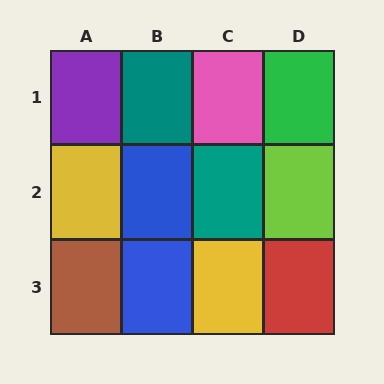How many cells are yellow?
2 cells are yellow.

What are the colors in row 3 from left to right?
Brown, blue, yellow, red.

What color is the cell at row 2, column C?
Teal.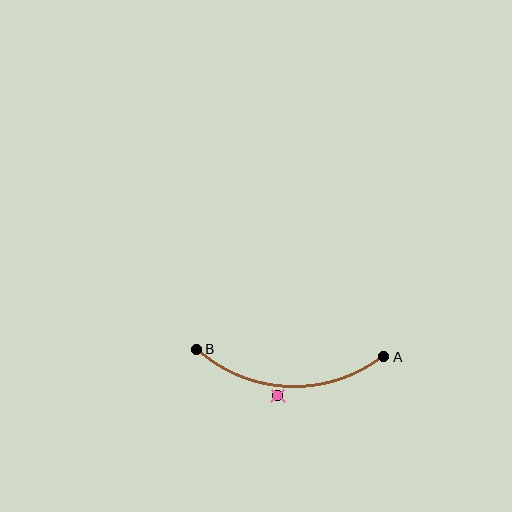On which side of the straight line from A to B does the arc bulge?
The arc bulges below the straight line connecting A and B.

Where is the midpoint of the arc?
The arc midpoint is the point on the curve farthest from the straight line joining A and B. It sits below that line.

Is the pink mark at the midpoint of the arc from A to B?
No — the pink mark does not lie on the arc at all. It sits slightly outside the curve.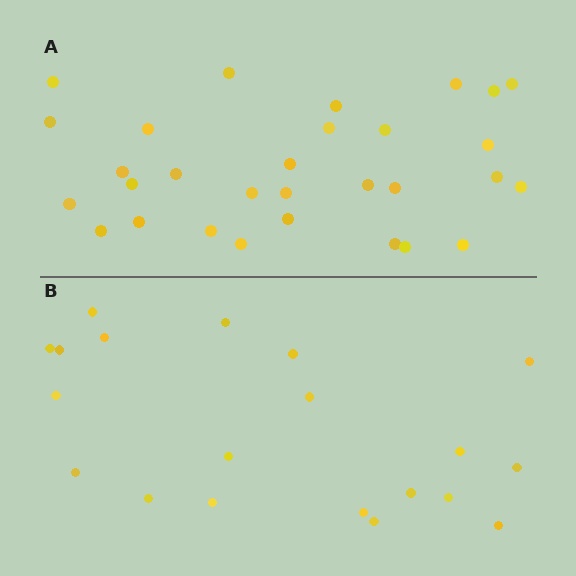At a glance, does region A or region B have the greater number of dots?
Region A (the top region) has more dots.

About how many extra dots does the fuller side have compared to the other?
Region A has roughly 10 or so more dots than region B.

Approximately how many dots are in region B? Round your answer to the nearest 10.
About 20 dots.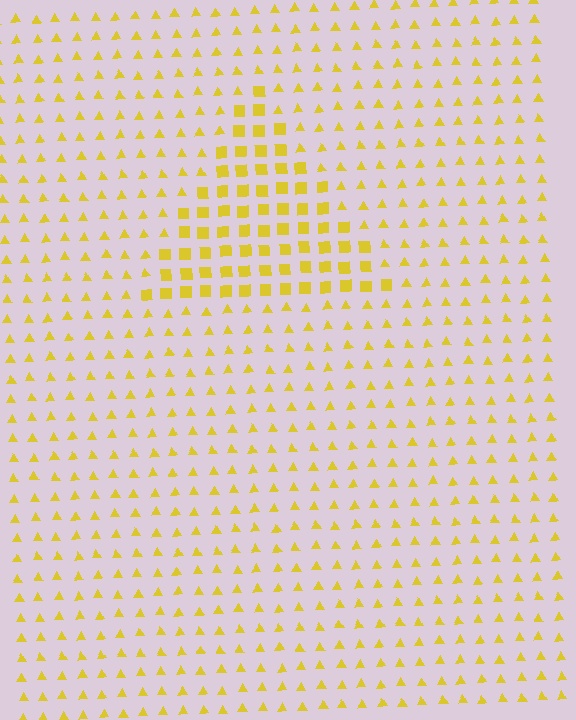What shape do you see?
I see a triangle.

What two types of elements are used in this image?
The image uses squares inside the triangle region and triangles outside it.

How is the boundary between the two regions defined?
The boundary is defined by a change in element shape: squares inside vs. triangles outside. All elements share the same color and spacing.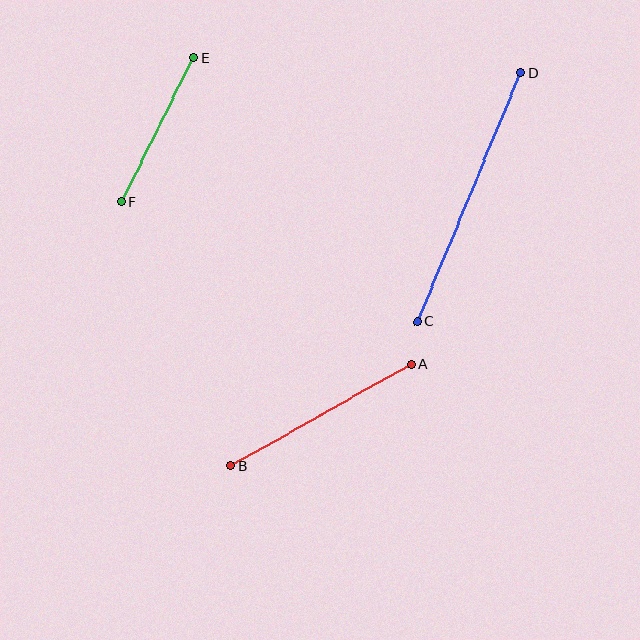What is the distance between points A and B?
The distance is approximately 207 pixels.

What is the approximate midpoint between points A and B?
The midpoint is at approximately (321, 415) pixels.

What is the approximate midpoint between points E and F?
The midpoint is at approximately (158, 130) pixels.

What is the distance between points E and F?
The distance is approximately 161 pixels.